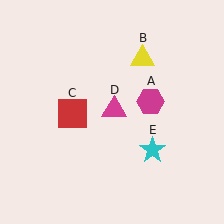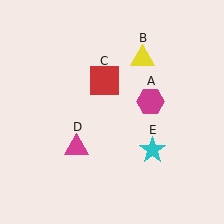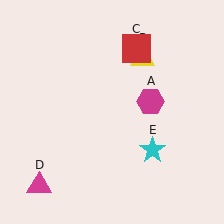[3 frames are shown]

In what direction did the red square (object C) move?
The red square (object C) moved up and to the right.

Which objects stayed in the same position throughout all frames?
Magenta hexagon (object A) and yellow triangle (object B) and cyan star (object E) remained stationary.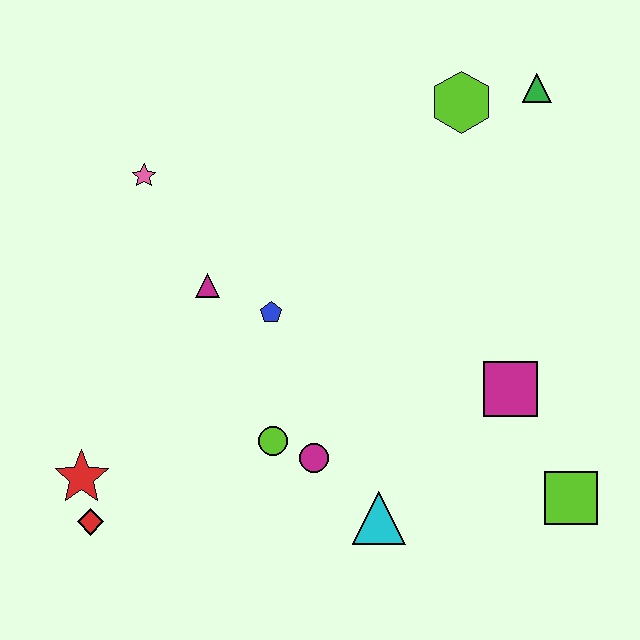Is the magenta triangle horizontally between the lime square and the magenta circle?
No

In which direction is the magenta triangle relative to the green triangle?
The magenta triangle is to the left of the green triangle.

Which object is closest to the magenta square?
The lime square is closest to the magenta square.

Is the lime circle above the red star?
Yes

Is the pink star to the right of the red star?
Yes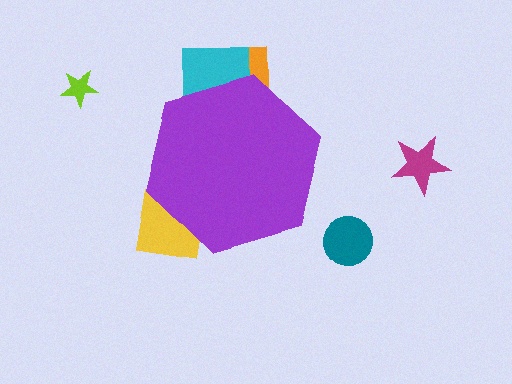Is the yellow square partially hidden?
Yes, the yellow square is partially hidden behind the purple hexagon.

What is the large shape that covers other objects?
A purple hexagon.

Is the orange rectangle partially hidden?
Yes, the orange rectangle is partially hidden behind the purple hexagon.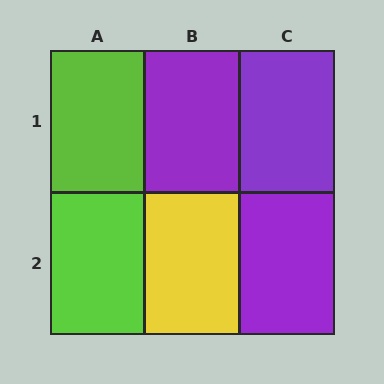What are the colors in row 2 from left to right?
Lime, yellow, purple.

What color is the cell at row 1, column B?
Purple.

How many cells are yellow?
1 cell is yellow.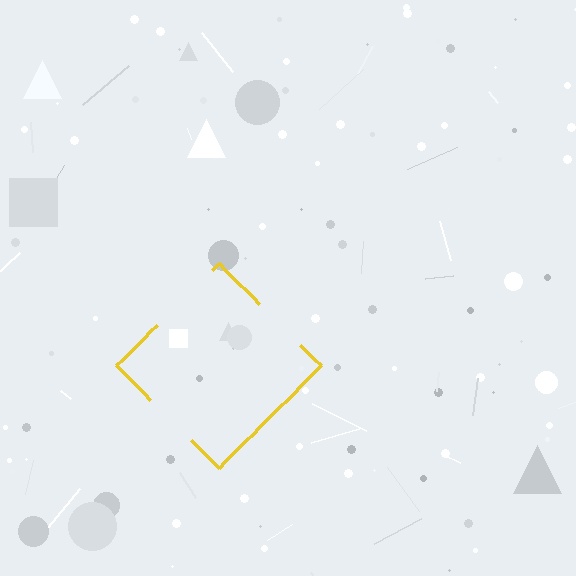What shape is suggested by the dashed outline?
The dashed outline suggests a diamond.